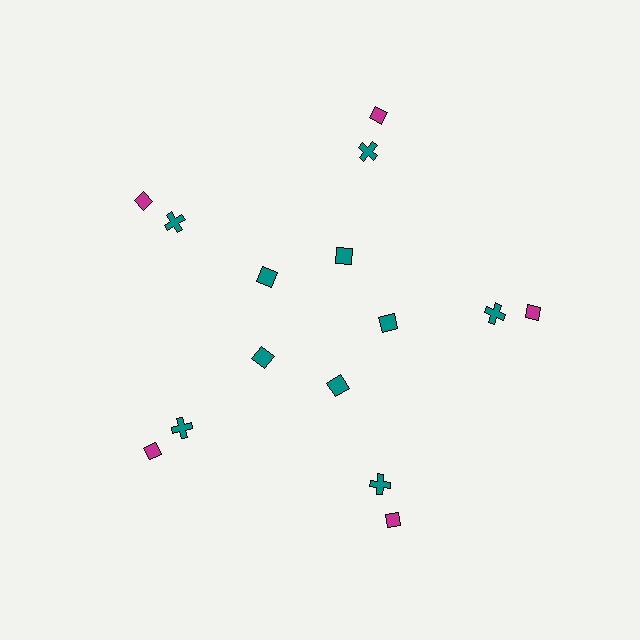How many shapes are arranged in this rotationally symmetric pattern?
There are 15 shapes, arranged in 5 groups of 3.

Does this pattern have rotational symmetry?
Yes, this pattern has 5-fold rotational symmetry. It looks the same after rotating 72 degrees around the center.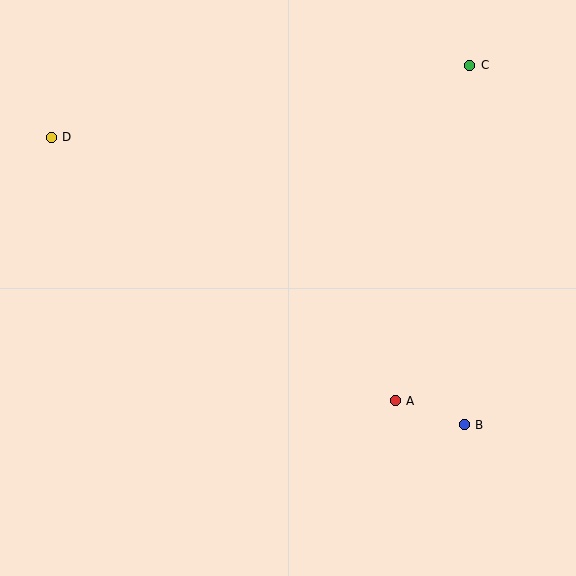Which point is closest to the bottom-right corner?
Point B is closest to the bottom-right corner.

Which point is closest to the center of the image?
Point A at (395, 401) is closest to the center.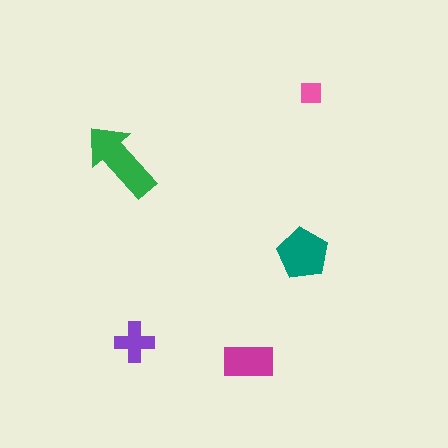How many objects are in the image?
There are 5 objects in the image.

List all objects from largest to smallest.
The green arrow, the teal pentagon, the magenta rectangle, the purple cross, the pink square.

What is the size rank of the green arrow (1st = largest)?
1st.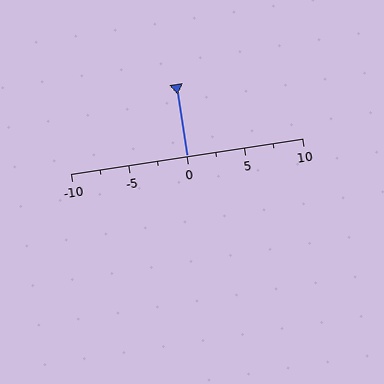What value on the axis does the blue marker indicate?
The marker indicates approximately 0.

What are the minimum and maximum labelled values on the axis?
The axis runs from -10 to 10.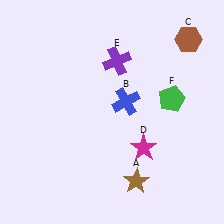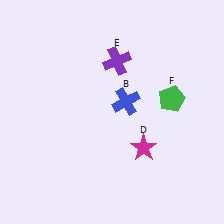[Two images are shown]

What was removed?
The brown hexagon (C), the brown star (A) were removed in Image 2.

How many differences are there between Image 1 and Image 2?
There are 2 differences between the two images.